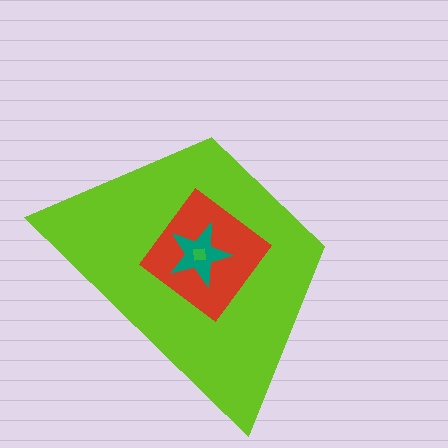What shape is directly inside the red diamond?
The teal star.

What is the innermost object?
The green square.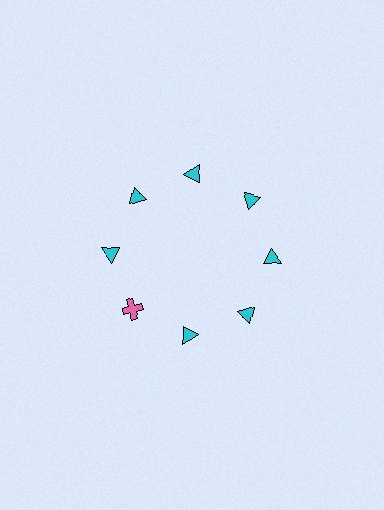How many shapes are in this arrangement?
There are 8 shapes arranged in a ring pattern.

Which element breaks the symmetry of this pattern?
The pink cross at roughly the 8 o'clock position breaks the symmetry. All other shapes are cyan triangles.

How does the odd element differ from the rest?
It differs in both color (pink instead of cyan) and shape (cross instead of triangle).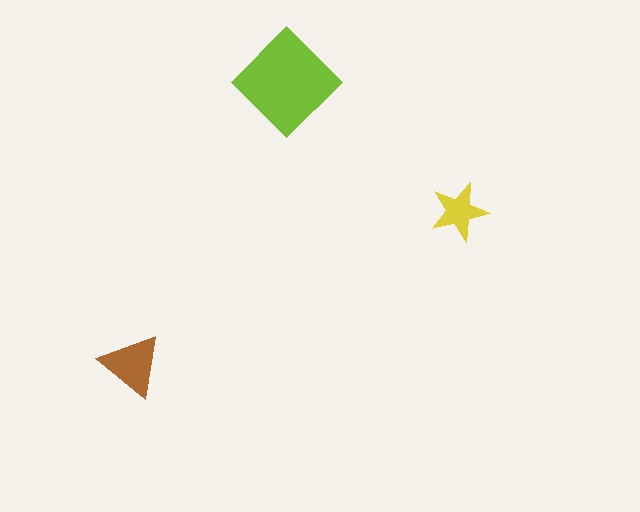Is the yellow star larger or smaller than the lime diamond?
Smaller.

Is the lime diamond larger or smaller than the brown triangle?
Larger.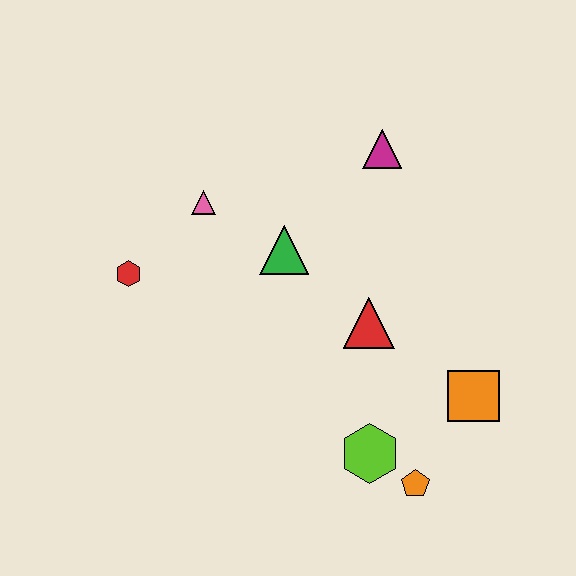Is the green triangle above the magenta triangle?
No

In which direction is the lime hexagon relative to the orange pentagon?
The lime hexagon is to the left of the orange pentagon.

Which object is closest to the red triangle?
The green triangle is closest to the red triangle.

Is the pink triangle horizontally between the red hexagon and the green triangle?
Yes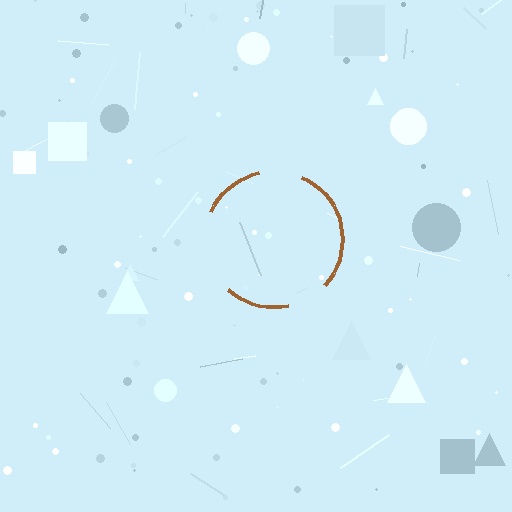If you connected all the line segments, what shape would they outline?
They would outline a circle.